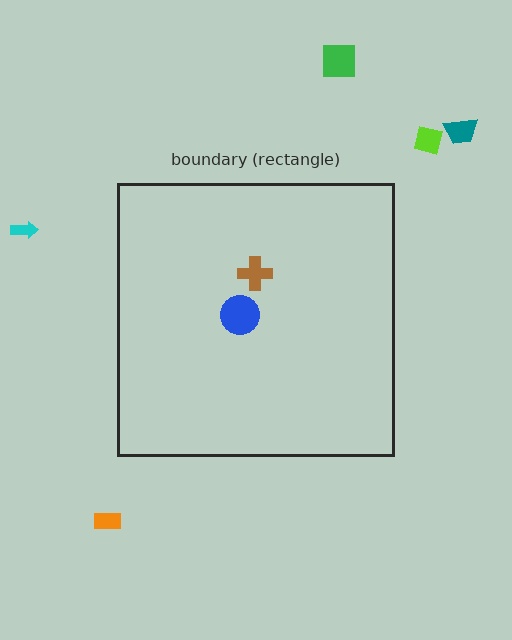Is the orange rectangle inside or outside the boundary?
Outside.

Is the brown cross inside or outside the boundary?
Inside.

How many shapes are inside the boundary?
2 inside, 5 outside.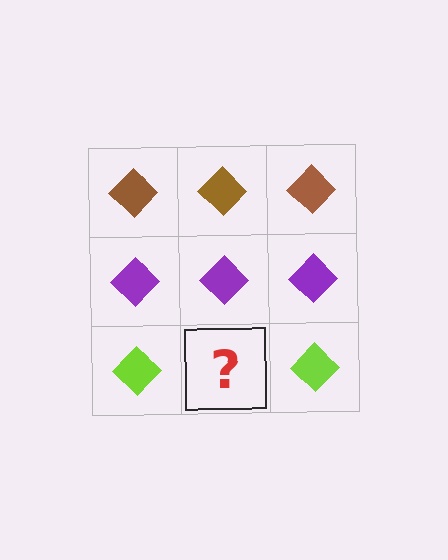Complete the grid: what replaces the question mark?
The question mark should be replaced with a lime diamond.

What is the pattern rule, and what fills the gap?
The rule is that each row has a consistent color. The gap should be filled with a lime diamond.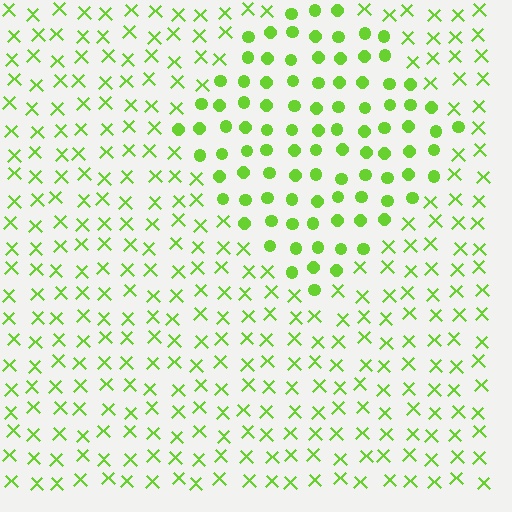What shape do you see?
I see a diamond.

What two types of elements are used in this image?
The image uses circles inside the diamond region and X marks outside it.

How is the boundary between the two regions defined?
The boundary is defined by a change in element shape: circles inside vs. X marks outside. All elements share the same color and spacing.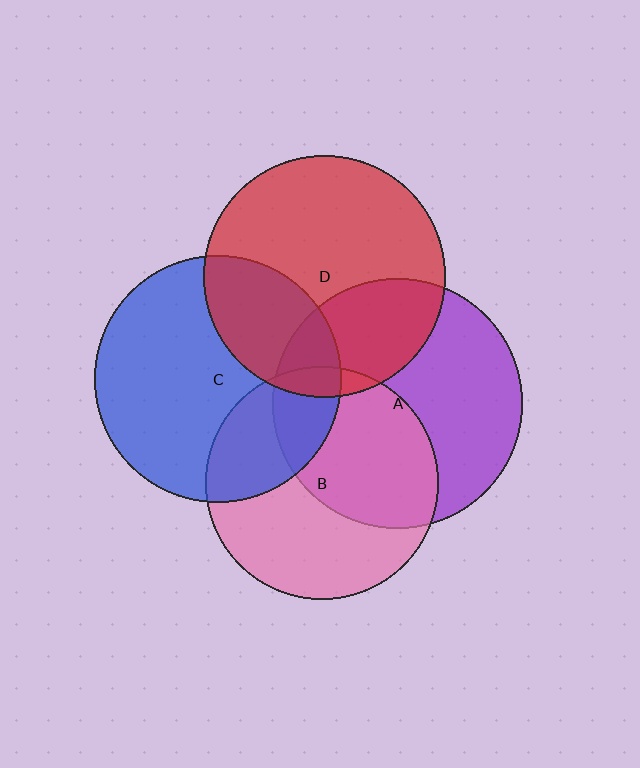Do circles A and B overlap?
Yes.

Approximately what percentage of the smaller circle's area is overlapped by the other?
Approximately 45%.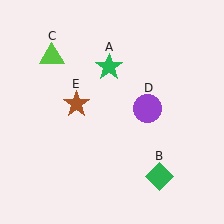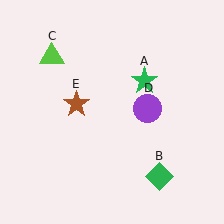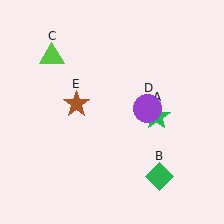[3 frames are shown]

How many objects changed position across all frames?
1 object changed position: green star (object A).